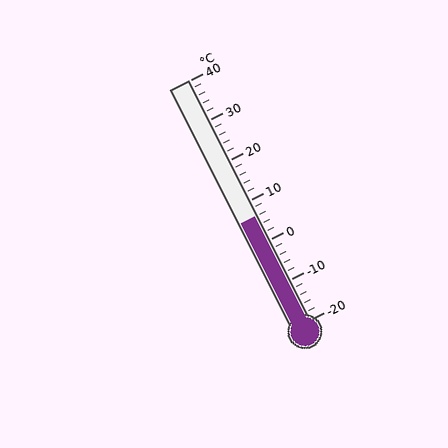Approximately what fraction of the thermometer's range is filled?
The thermometer is filled to approximately 45% of its range.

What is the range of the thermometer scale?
The thermometer scale ranges from -20°C to 40°C.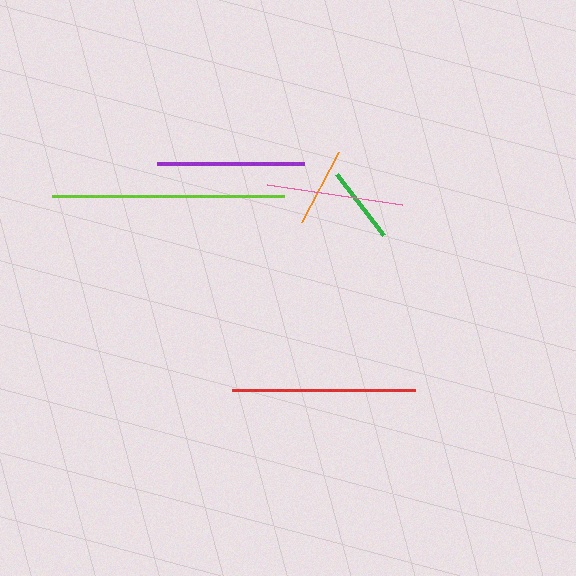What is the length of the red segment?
The red segment is approximately 183 pixels long.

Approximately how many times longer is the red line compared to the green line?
The red line is approximately 2.4 times the length of the green line.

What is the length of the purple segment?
The purple segment is approximately 147 pixels long.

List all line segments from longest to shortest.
From longest to shortest: lime, red, purple, pink, orange, green.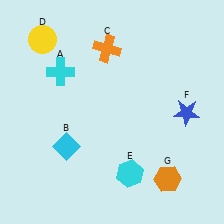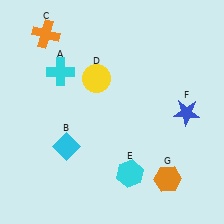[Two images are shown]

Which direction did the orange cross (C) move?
The orange cross (C) moved left.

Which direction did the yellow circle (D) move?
The yellow circle (D) moved right.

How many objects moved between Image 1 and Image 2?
2 objects moved between the two images.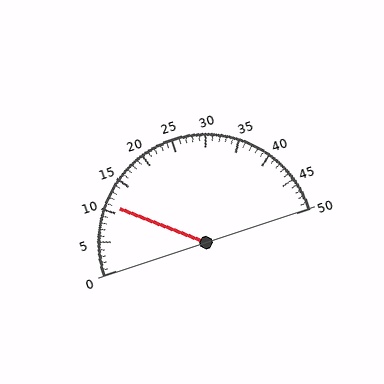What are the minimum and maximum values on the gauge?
The gauge ranges from 0 to 50.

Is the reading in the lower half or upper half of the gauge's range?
The reading is in the lower half of the range (0 to 50).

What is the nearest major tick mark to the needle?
The nearest major tick mark is 10.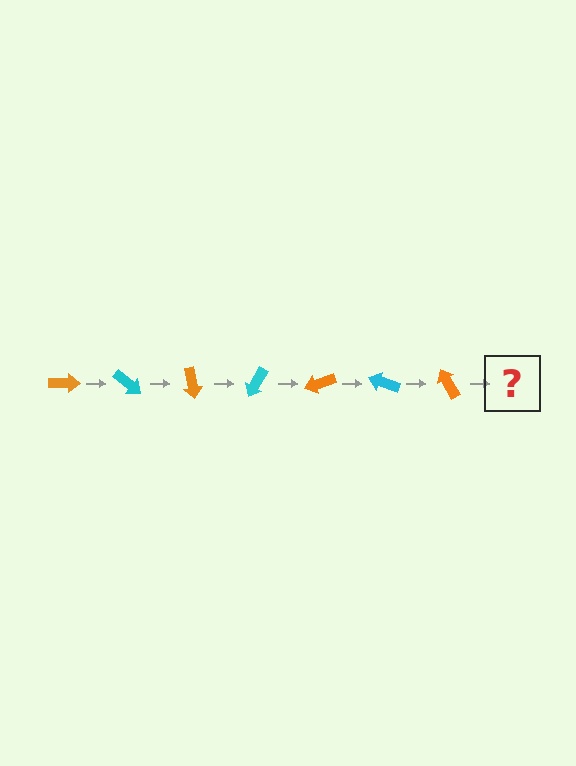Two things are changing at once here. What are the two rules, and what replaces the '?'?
The two rules are that it rotates 40 degrees each step and the color cycles through orange and cyan. The '?' should be a cyan arrow, rotated 280 degrees from the start.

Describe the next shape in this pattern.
It should be a cyan arrow, rotated 280 degrees from the start.